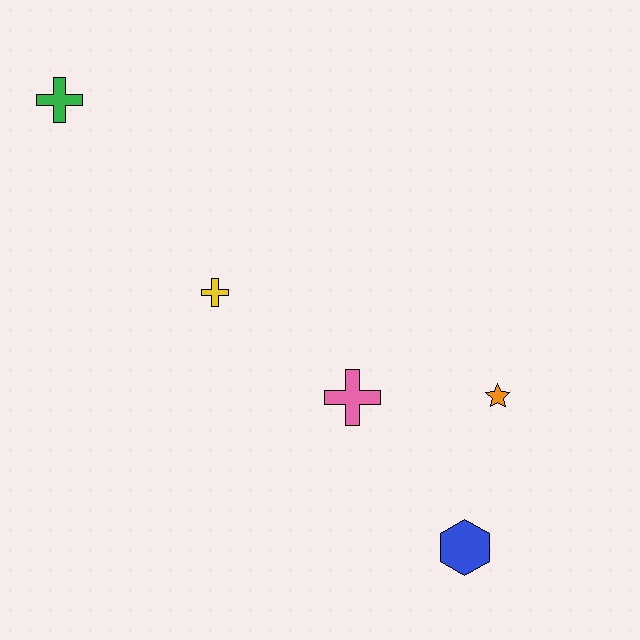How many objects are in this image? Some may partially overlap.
There are 5 objects.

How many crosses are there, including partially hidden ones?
There are 3 crosses.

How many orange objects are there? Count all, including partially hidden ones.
There is 1 orange object.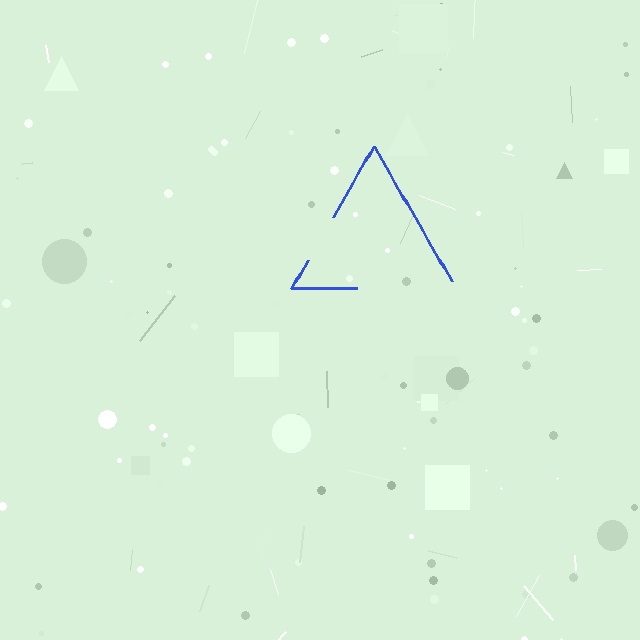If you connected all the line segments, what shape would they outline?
They would outline a triangle.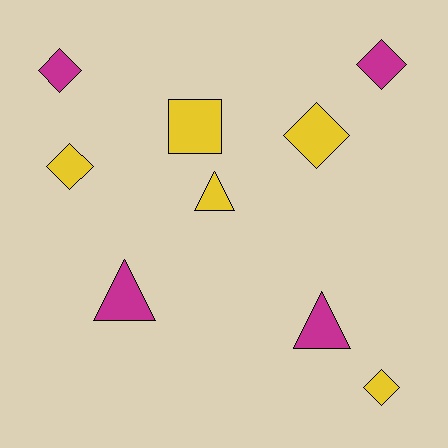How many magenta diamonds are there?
There are 2 magenta diamonds.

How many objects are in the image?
There are 9 objects.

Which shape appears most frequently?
Diamond, with 5 objects.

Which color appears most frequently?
Yellow, with 5 objects.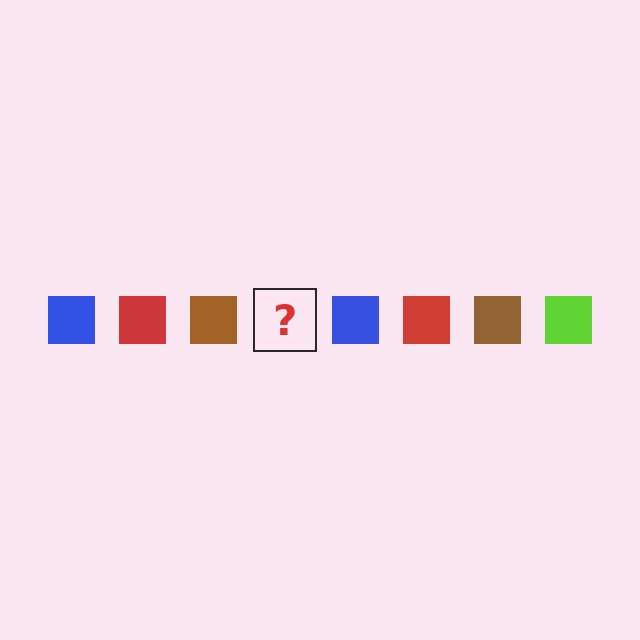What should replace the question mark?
The question mark should be replaced with a lime square.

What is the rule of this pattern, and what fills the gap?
The rule is that the pattern cycles through blue, red, brown, lime squares. The gap should be filled with a lime square.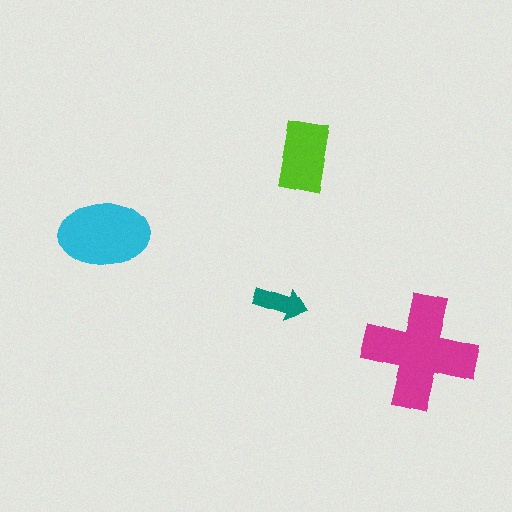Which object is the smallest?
The teal arrow.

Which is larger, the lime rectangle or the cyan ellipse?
The cyan ellipse.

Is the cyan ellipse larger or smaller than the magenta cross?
Smaller.